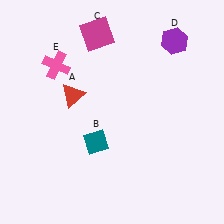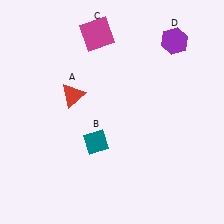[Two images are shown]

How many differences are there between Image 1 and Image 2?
There is 1 difference between the two images.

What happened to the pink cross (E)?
The pink cross (E) was removed in Image 2. It was in the top-left area of Image 1.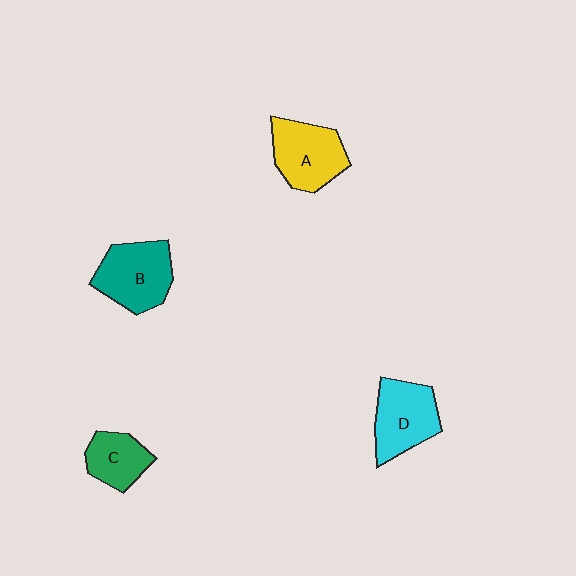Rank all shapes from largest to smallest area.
From largest to smallest: B (teal), A (yellow), D (cyan), C (green).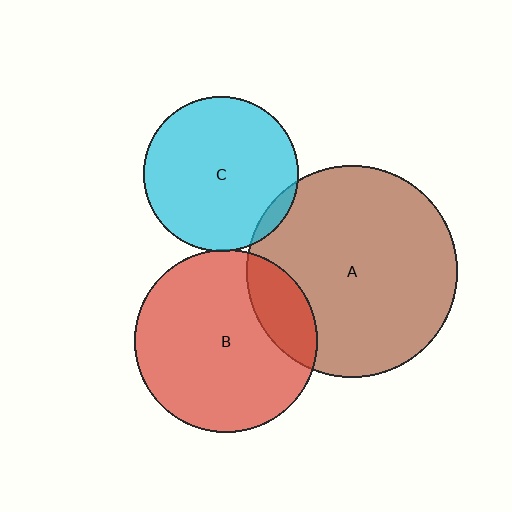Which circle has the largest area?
Circle A (brown).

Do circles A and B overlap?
Yes.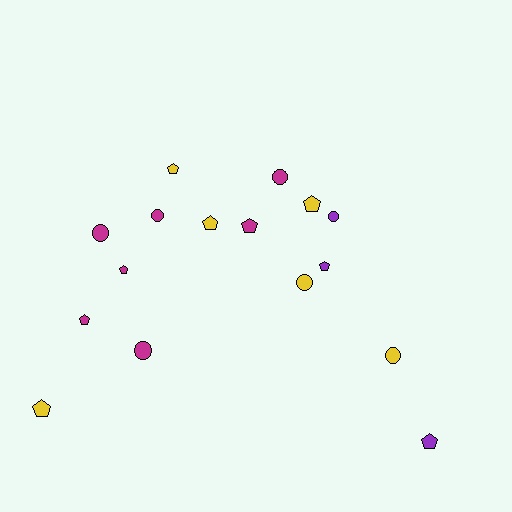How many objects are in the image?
There are 16 objects.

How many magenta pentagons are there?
There are 3 magenta pentagons.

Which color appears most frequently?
Magenta, with 7 objects.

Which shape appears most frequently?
Pentagon, with 9 objects.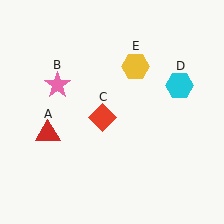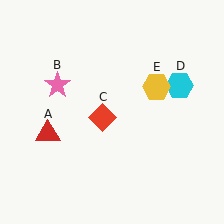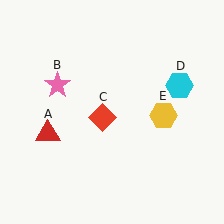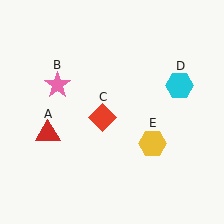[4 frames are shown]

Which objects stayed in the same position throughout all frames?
Red triangle (object A) and pink star (object B) and red diamond (object C) and cyan hexagon (object D) remained stationary.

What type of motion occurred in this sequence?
The yellow hexagon (object E) rotated clockwise around the center of the scene.